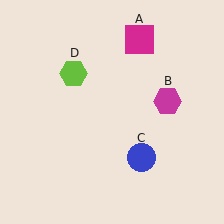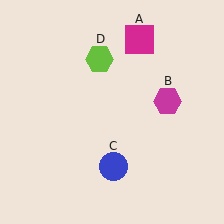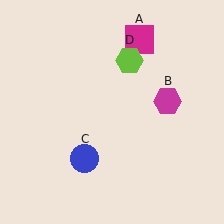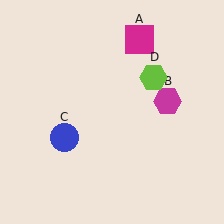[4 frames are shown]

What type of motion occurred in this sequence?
The blue circle (object C), lime hexagon (object D) rotated clockwise around the center of the scene.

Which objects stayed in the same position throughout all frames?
Magenta square (object A) and magenta hexagon (object B) remained stationary.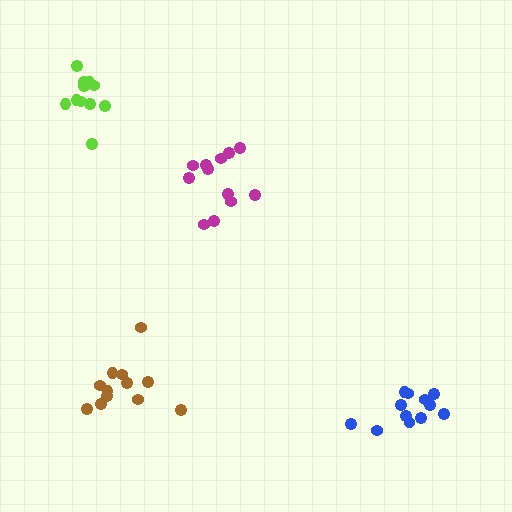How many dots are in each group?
Group 1: 12 dots, Group 2: 12 dots, Group 3: 11 dots, Group 4: 12 dots (47 total).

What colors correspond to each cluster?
The clusters are colored: blue, magenta, lime, brown.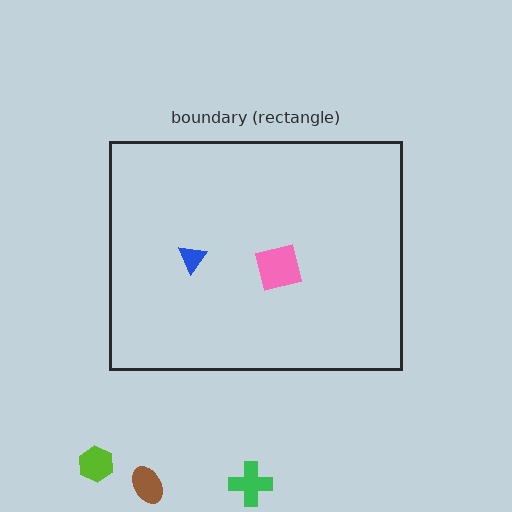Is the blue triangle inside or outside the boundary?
Inside.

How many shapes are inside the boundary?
2 inside, 3 outside.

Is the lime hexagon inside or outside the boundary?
Outside.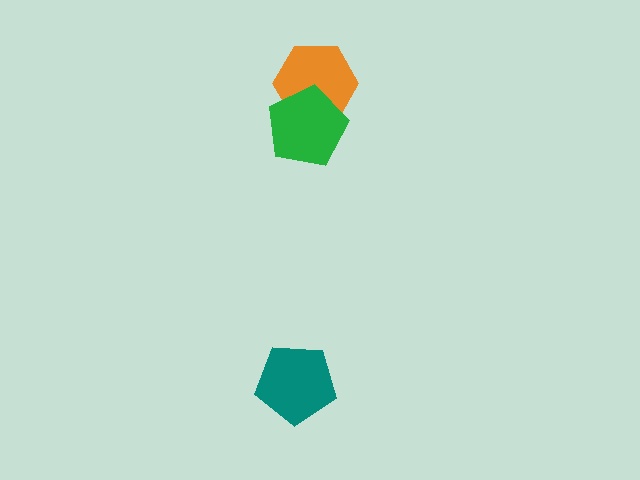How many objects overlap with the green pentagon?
1 object overlaps with the green pentagon.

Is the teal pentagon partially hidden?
No, no other shape covers it.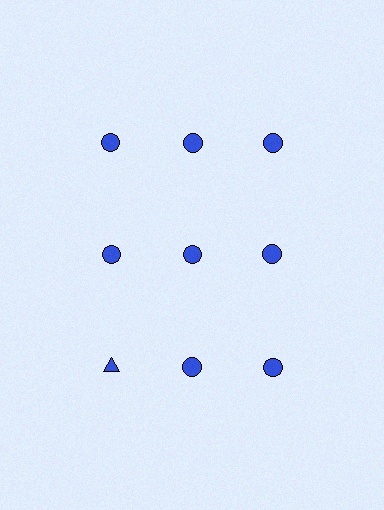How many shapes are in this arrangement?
There are 9 shapes arranged in a grid pattern.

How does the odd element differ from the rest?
It has a different shape: triangle instead of circle.